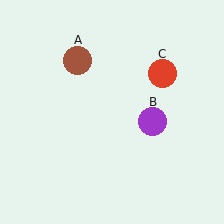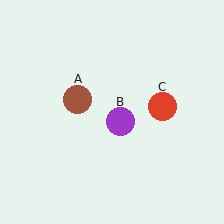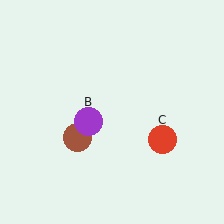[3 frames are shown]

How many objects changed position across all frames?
3 objects changed position: brown circle (object A), purple circle (object B), red circle (object C).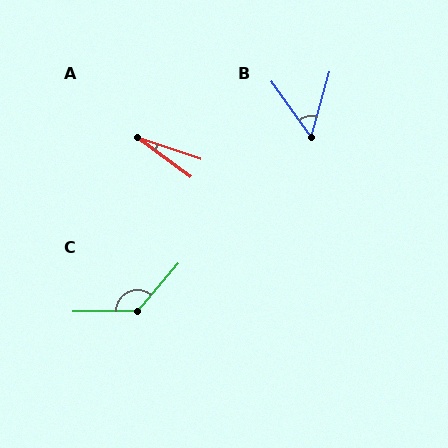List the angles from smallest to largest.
A (17°), B (52°), C (131°).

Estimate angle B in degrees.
Approximately 52 degrees.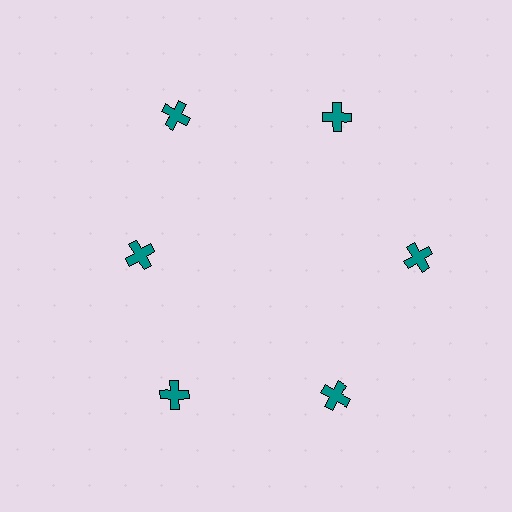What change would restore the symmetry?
The symmetry would be restored by moving it outward, back onto the ring so that all 6 crosses sit at equal angles and equal distance from the center.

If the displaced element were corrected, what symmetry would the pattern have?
It would have 6-fold rotational symmetry — the pattern would map onto itself every 60 degrees.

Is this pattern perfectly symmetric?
No. The 6 teal crosses are arranged in a ring, but one element near the 9 o'clock position is pulled inward toward the center, breaking the 6-fold rotational symmetry.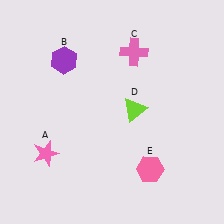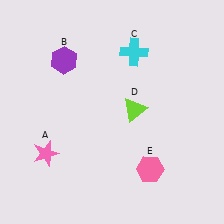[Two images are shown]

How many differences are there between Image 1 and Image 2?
There is 1 difference between the two images.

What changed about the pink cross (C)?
In Image 1, C is pink. In Image 2, it changed to cyan.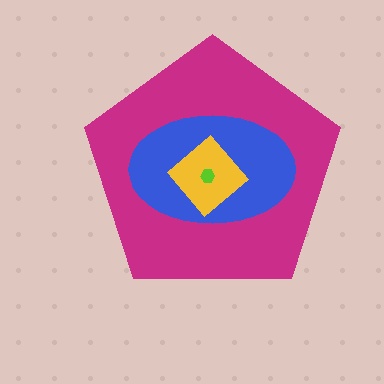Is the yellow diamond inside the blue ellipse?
Yes.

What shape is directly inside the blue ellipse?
The yellow diamond.